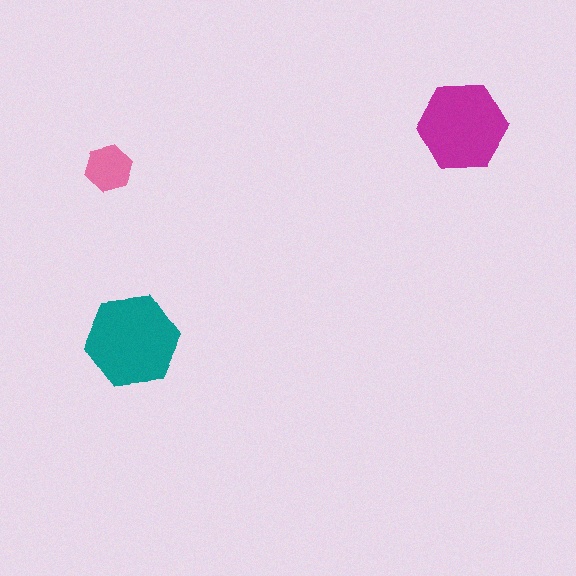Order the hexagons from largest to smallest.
the teal one, the magenta one, the pink one.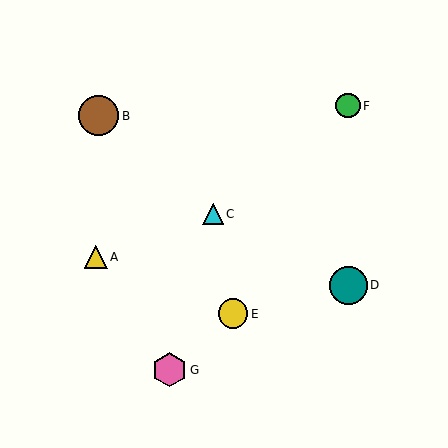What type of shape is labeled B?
Shape B is a brown circle.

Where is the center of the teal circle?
The center of the teal circle is at (348, 285).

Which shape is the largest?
The brown circle (labeled B) is the largest.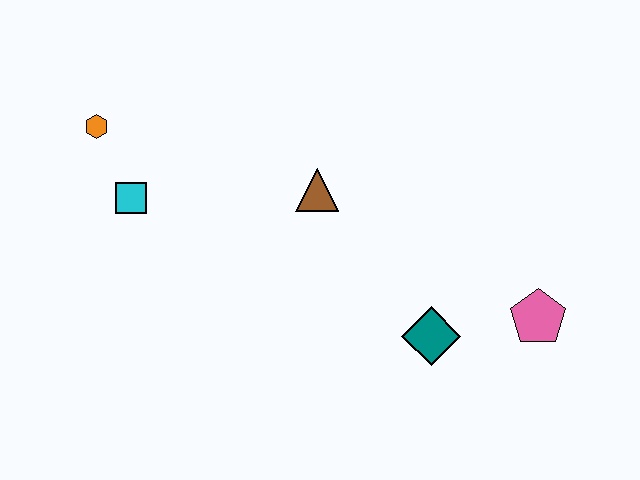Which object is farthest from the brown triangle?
The pink pentagon is farthest from the brown triangle.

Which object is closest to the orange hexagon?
The cyan square is closest to the orange hexagon.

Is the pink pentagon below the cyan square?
Yes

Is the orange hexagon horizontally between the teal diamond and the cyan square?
No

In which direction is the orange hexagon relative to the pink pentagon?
The orange hexagon is to the left of the pink pentagon.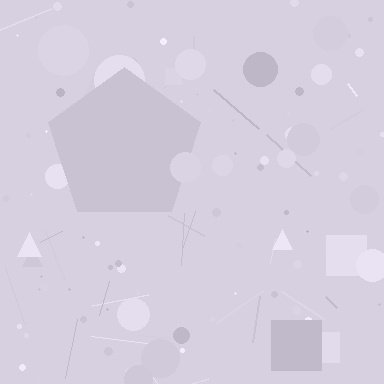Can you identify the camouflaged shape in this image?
The camouflaged shape is a pentagon.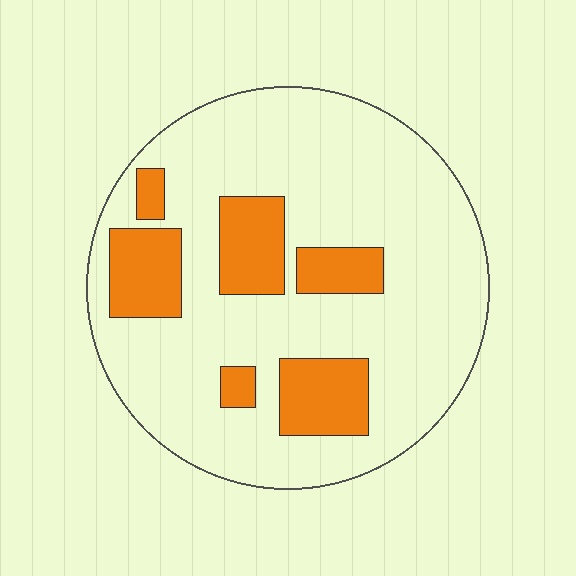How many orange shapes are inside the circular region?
6.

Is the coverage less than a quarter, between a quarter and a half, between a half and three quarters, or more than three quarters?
Less than a quarter.